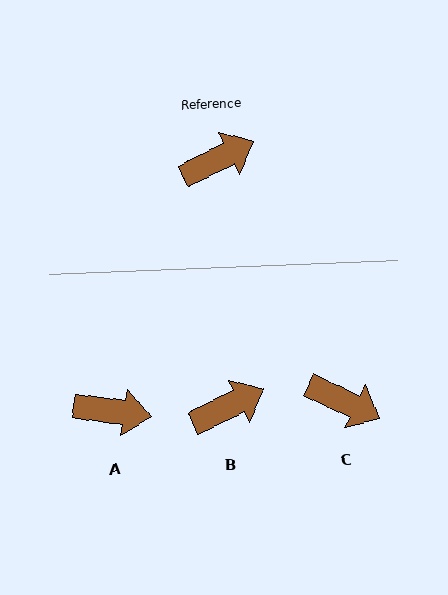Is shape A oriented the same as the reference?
No, it is off by about 34 degrees.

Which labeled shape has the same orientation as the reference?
B.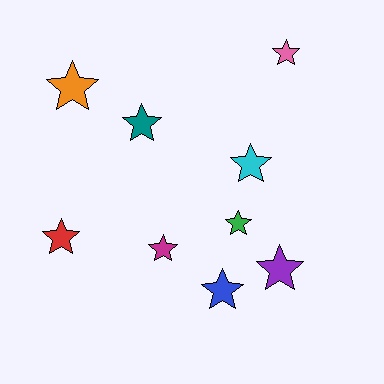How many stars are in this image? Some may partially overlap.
There are 9 stars.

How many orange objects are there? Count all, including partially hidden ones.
There is 1 orange object.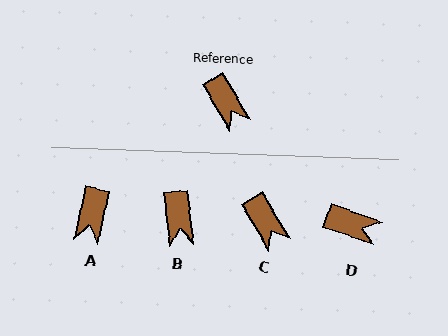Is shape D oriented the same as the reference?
No, it is off by about 40 degrees.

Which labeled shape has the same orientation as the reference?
C.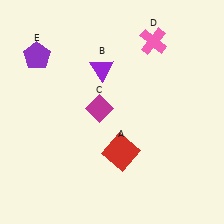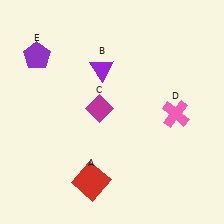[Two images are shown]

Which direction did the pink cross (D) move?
The pink cross (D) moved down.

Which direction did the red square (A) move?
The red square (A) moved left.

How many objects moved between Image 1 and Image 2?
2 objects moved between the two images.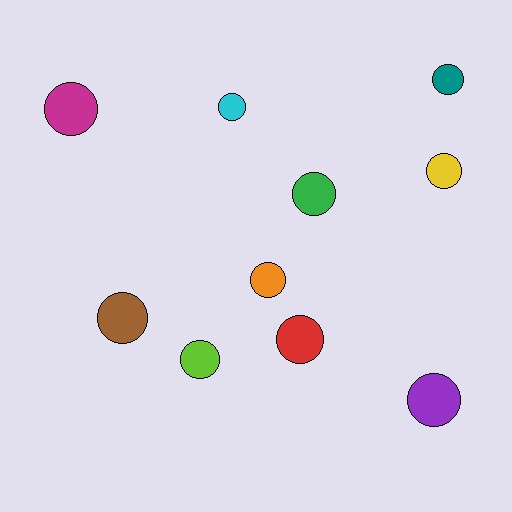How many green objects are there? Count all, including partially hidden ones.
There is 1 green object.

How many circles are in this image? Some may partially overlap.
There are 10 circles.